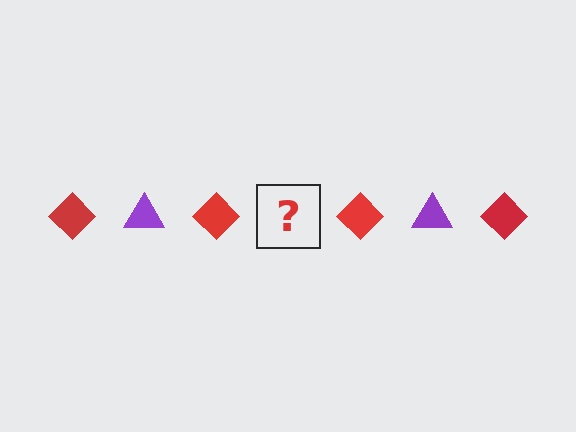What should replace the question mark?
The question mark should be replaced with a purple triangle.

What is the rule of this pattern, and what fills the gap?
The rule is that the pattern alternates between red diamond and purple triangle. The gap should be filled with a purple triangle.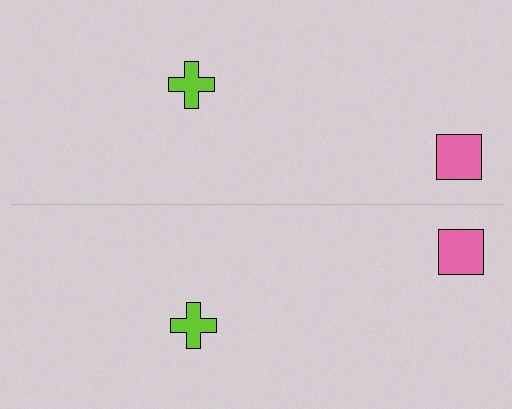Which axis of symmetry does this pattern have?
The pattern has a horizontal axis of symmetry running through the center of the image.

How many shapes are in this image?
There are 4 shapes in this image.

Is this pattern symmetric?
Yes, this pattern has bilateral (reflection) symmetry.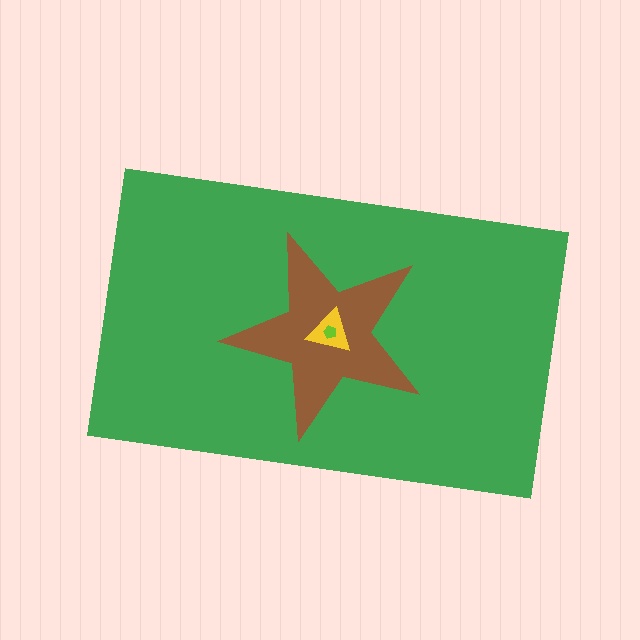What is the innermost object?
The lime pentagon.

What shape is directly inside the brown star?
The yellow triangle.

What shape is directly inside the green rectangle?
The brown star.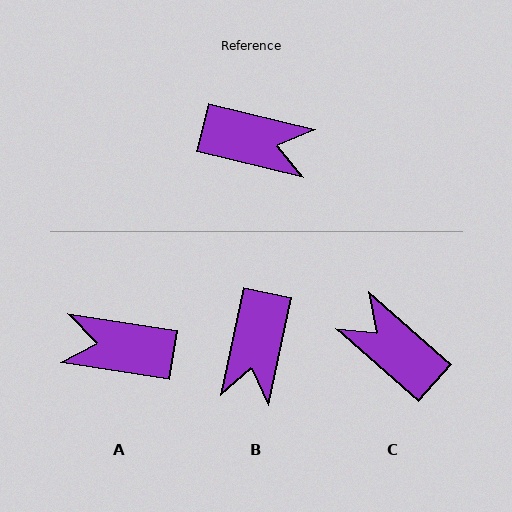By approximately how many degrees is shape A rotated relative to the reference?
Approximately 175 degrees clockwise.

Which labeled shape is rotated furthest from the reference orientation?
A, about 175 degrees away.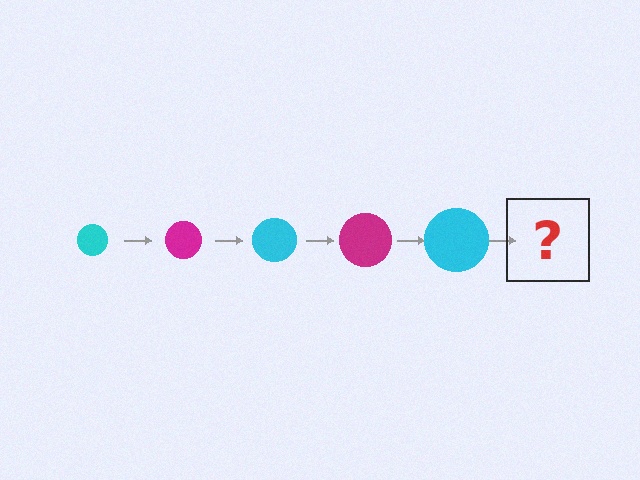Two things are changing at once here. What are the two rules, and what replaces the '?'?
The two rules are that the circle grows larger each step and the color cycles through cyan and magenta. The '?' should be a magenta circle, larger than the previous one.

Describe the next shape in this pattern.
It should be a magenta circle, larger than the previous one.